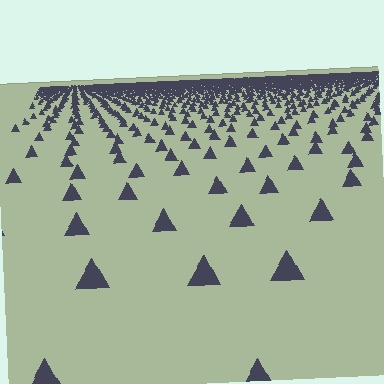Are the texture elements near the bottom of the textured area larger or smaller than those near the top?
Larger. Near the bottom, elements are closer to the viewer and appear at a bigger on-screen size.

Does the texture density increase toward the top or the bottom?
Density increases toward the top.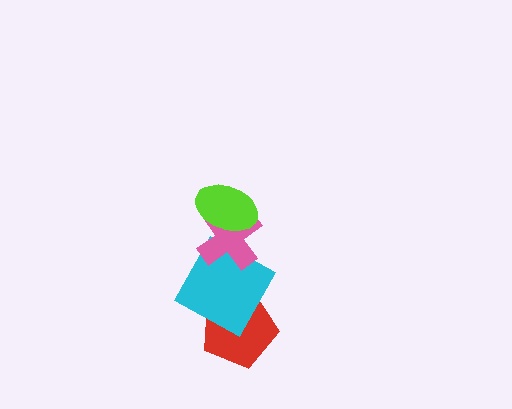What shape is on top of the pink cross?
The lime ellipse is on top of the pink cross.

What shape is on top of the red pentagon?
The cyan square is on top of the red pentagon.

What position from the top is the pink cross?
The pink cross is 2nd from the top.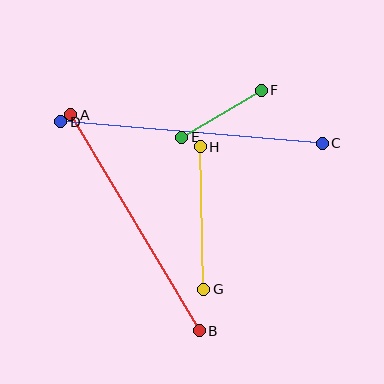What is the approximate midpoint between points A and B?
The midpoint is at approximately (135, 223) pixels.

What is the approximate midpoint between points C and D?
The midpoint is at approximately (192, 132) pixels.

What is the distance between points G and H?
The distance is approximately 143 pixels.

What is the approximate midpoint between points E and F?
The midpoint is at approximately (222, 114) pixels.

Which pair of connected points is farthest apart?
Points C and D are farthest apart.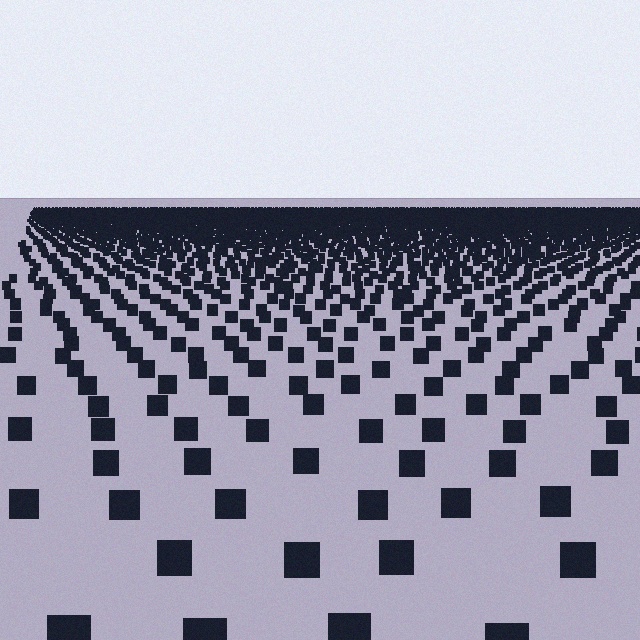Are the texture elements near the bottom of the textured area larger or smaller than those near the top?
Larger. Near the bottom, elements are closer to the viewer and appear at a bigger on-screen size.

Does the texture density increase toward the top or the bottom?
Density increases toward the top.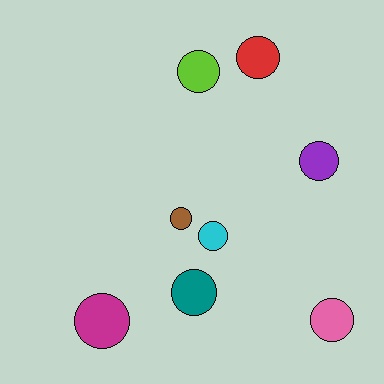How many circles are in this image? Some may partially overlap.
There are 8 circles.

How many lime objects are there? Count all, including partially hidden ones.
There is 1 lime object.